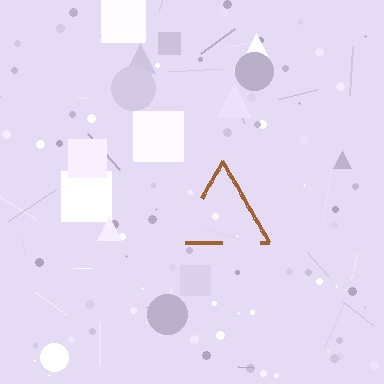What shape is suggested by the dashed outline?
The dashed outline suggests a triangle.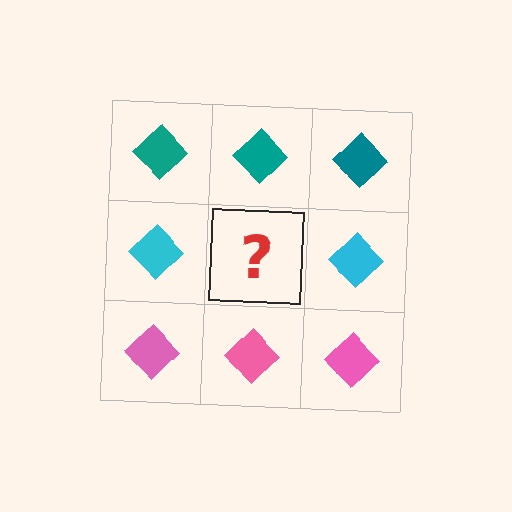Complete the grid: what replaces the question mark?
The question mark should be replaced with a cyan diamond.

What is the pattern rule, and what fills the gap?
The rule is that each row has a consistent color. The gap should be filled with a cyan diamond.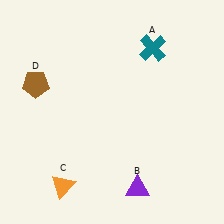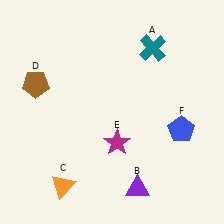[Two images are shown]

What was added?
A magenta star (E), a blue pentagon (F) were added in Image 2.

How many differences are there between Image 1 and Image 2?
There are 2 differences between the two images.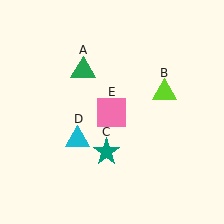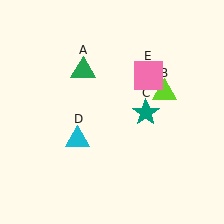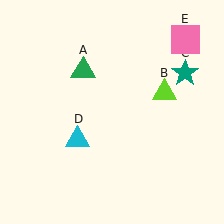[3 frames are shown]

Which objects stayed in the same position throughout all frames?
Green triangle (object A) and lime triangle (object B) and cyan triangle (object D) remained stationary.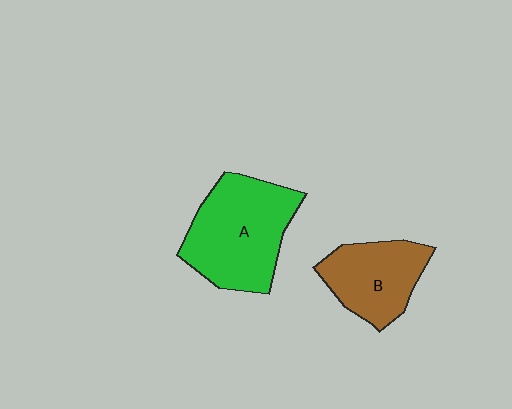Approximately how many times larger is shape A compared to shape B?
Approximately 1.5 times.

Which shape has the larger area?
Shape A (green).